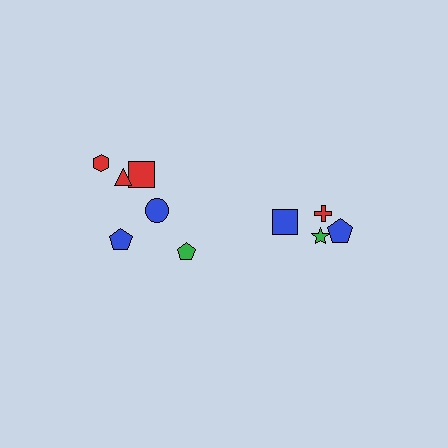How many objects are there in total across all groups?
There are 10 objects.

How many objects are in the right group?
There are 4 objects.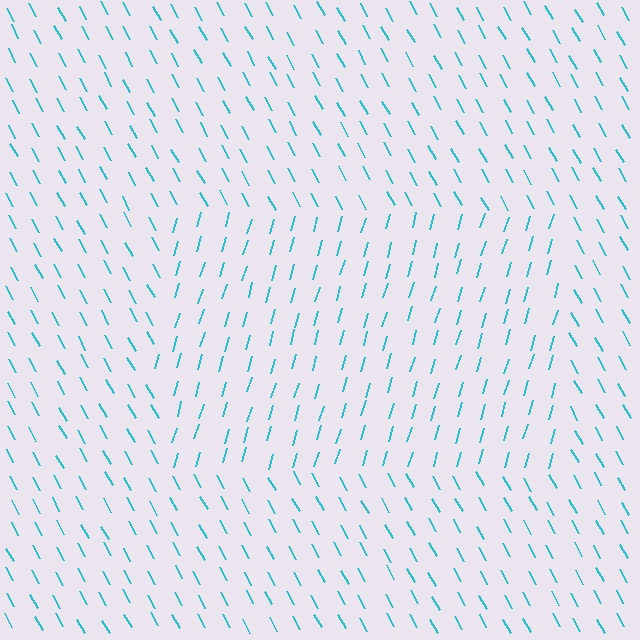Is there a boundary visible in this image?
Yes, there is a texture boundary formed by a change in line orientation.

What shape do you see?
I see a rectangle.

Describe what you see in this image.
The image is filled with small cyan line segments. A rectangle region in the image has lines oriented differently from the surrounding lines, creating a visible texture boundary.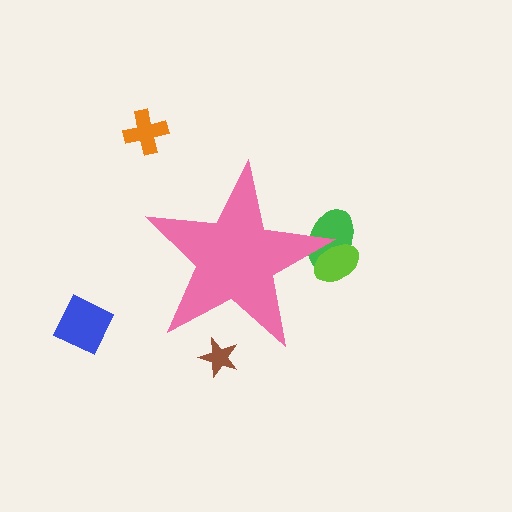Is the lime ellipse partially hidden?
Yes, the lime ellipse is partially hidden behind the pink star.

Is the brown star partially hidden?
Yes, the brown star is partially hidden behind the pink star.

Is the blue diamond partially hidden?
No, the blue diamond is fully visible.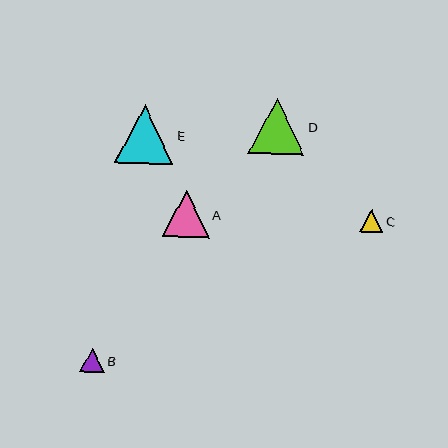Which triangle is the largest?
Triangle E is the largest with a size of approximately 59 pixels.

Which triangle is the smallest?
Triangle C is the smallest with a size of approximately 23 pixels.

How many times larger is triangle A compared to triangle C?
Triangle A is approximately 2.0 times the size of triangle C.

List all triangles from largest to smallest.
From largest to smallest: E, D, A, B, C.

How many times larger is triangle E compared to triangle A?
Triangle E is approximately 1.3 times the size of triangle A.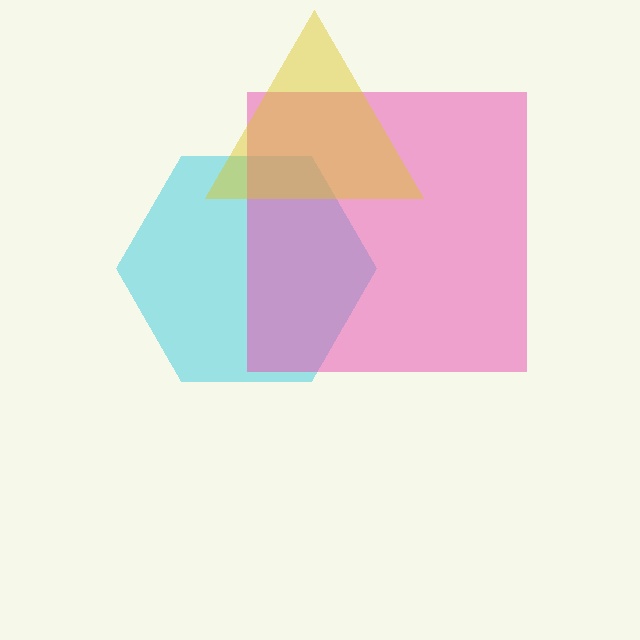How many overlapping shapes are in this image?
There are 3 overlapping shapes in the image.